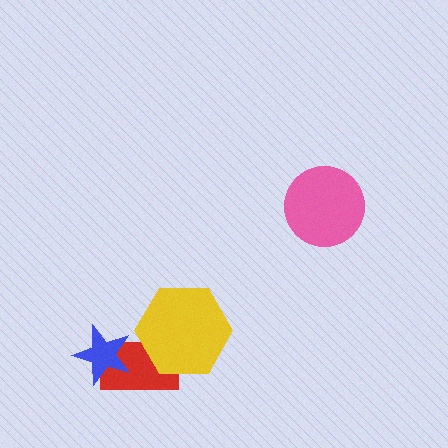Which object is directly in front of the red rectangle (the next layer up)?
The blue star is directly in front of the red rectangle.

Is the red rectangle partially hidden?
Yes, it is partially covered by another shape.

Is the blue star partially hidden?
No, no other shape covers it.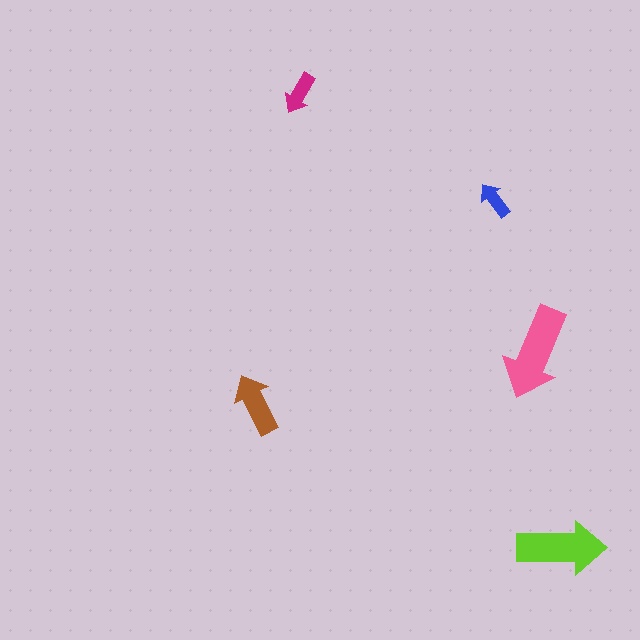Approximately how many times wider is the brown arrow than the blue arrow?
About 1.5 times wider.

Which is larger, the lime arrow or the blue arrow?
The lime one.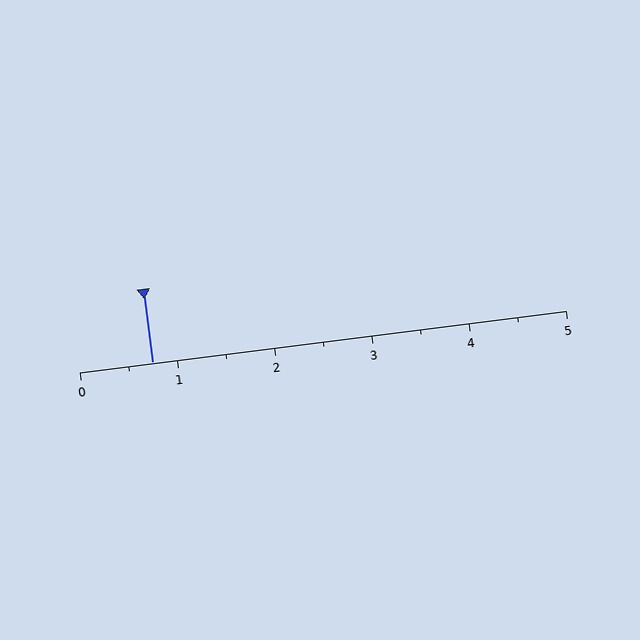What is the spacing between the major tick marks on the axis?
The major ticks are spaced 1 apart.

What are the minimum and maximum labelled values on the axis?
The axis runs from 0 to 5.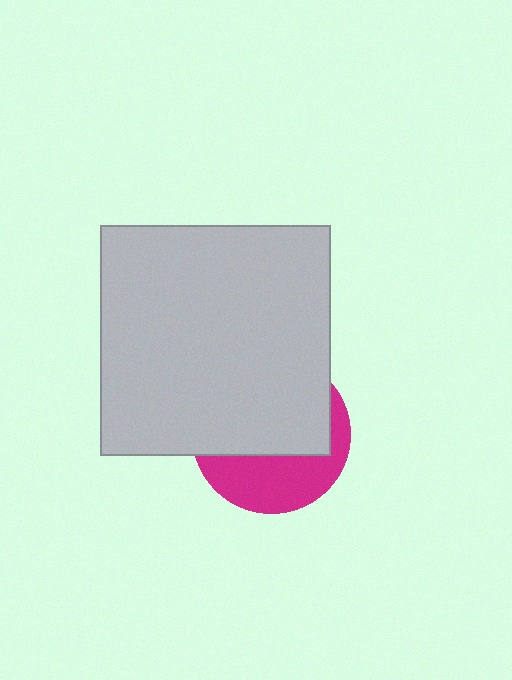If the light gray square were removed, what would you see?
You would see the complete magenta circle.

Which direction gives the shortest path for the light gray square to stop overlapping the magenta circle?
Moving up gives the shortest separation.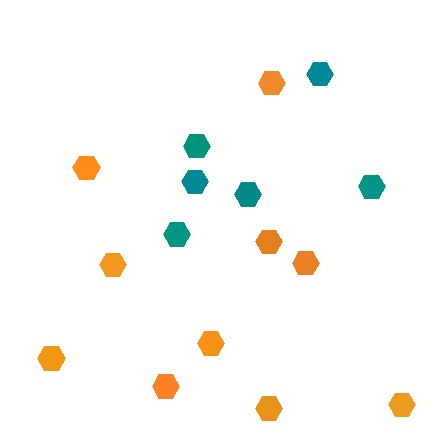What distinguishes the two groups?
There are 2 groups: one group of orange hexagons (10) and one group of teal hexagons (6).